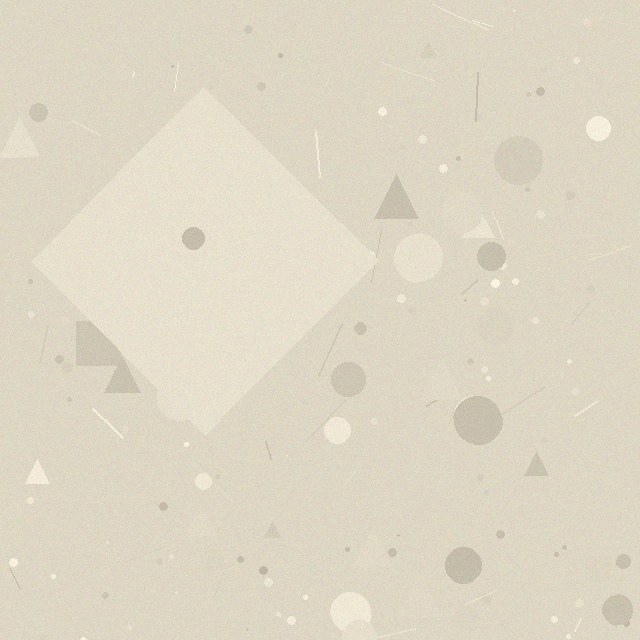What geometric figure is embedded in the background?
A diamond is embedded in the background.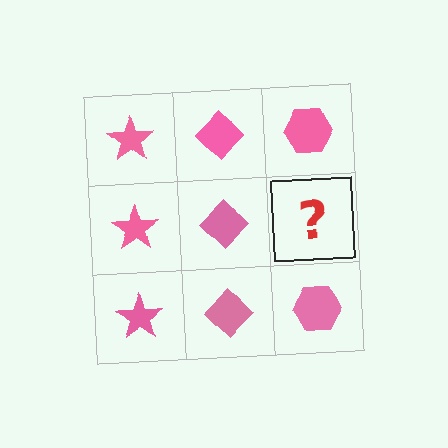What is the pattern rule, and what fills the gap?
The rule is that each column has a consistent shape. The gap should be filled with a pink hexagon.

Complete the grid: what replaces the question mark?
The question mark should be replaced with a pink hexagon.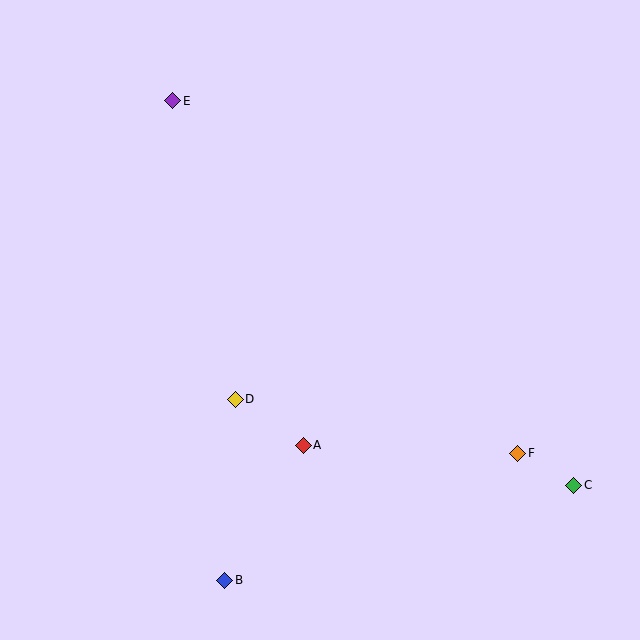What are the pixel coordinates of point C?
Point C is at (574, 485).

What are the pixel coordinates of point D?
Point D is at (235, 399).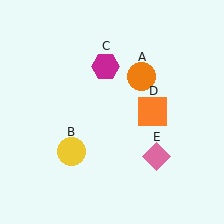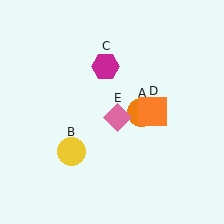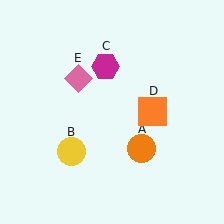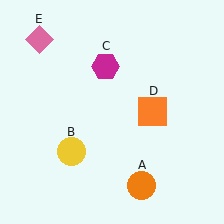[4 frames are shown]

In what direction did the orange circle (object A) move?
The orange circle (object A) moved down.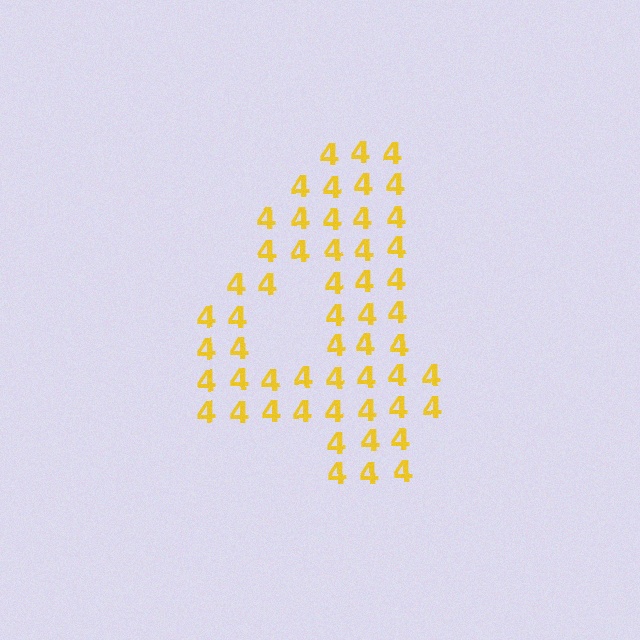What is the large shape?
The large shape is the digit 4.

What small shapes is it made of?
It is made of small digit 4's.